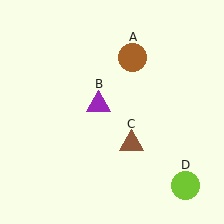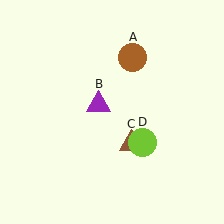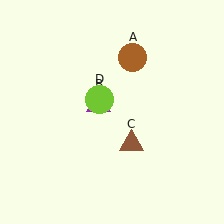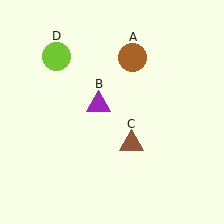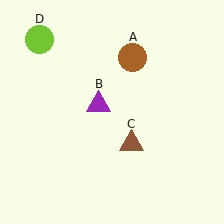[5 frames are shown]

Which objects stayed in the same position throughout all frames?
Brown circle (object A) and purple triangle (object B) and brown triangle (object C) remained stationary.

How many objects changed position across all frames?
1 object changed position: lime circle (object D).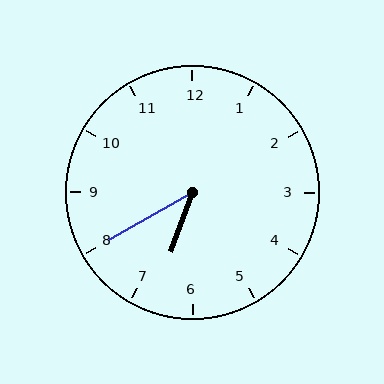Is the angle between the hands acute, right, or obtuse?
It is acute.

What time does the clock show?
6:40.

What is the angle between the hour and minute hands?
Approximately 40 degrees.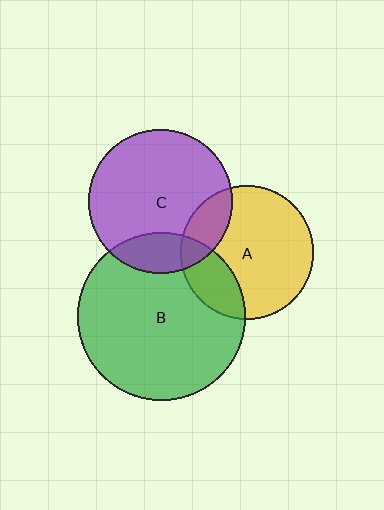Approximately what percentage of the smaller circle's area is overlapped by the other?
Approximately 20%.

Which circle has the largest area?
Circle B (green).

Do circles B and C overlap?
Yes.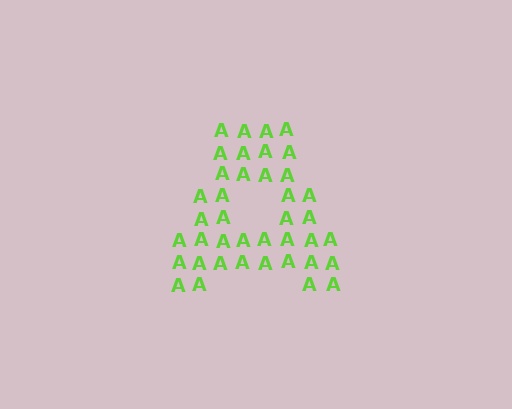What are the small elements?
The small elements are letter A's.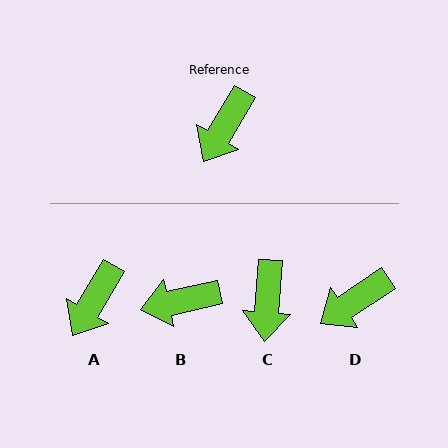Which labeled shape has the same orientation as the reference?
A.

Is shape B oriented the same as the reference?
No, it is off by about 47 degrees.